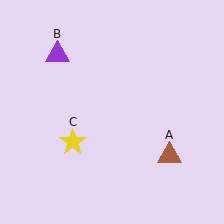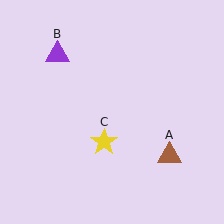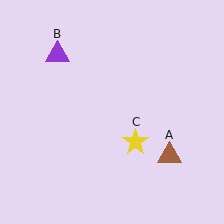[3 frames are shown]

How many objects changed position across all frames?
1 object changed position: yellow star (object C).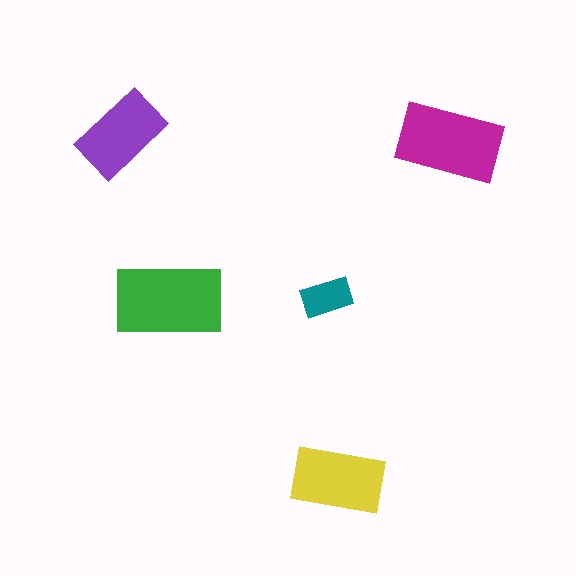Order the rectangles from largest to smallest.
the green one, the magenta one, the yellow one, the purple one, the teal one.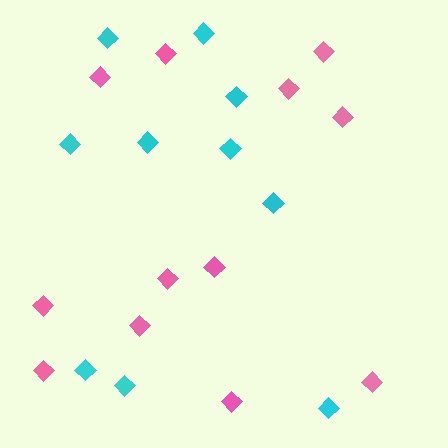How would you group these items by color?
There are 2 groups: one group of pink diamonds (12) and one group of cyan diamonds (10).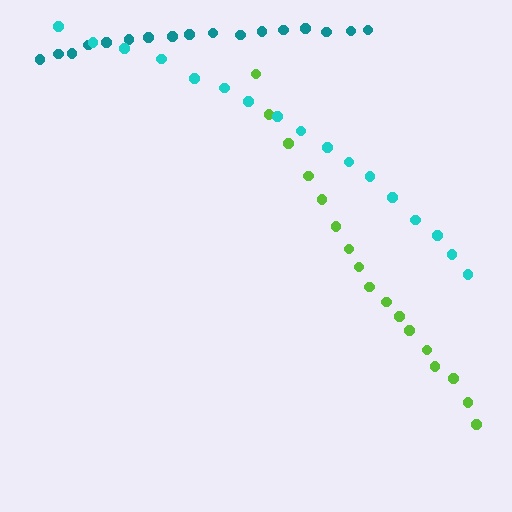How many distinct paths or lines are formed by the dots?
There are 3 distinct paths.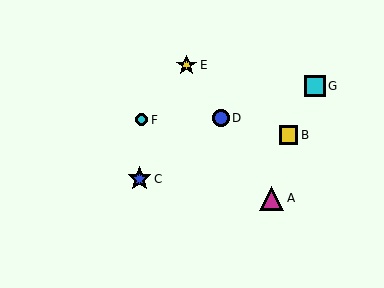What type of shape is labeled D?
Shape D is a blue circle.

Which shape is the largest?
The magenta triangle (labeled A) is the largest.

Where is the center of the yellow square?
The center of the yellow square is at (289, 135).